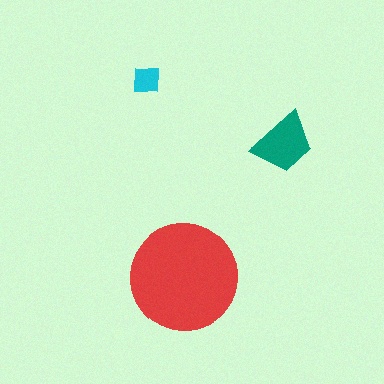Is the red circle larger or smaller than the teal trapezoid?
Larger.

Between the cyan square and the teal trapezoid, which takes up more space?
The teal trapezoid.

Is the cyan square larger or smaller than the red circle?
Smaller.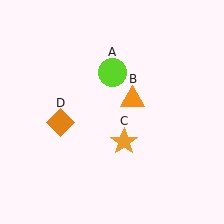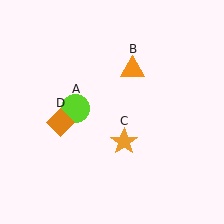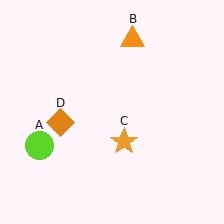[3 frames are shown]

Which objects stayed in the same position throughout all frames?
Orange star (object C) and orange diamond (object D) remained stationary.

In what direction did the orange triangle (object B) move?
The orange triangle (object B) moved up.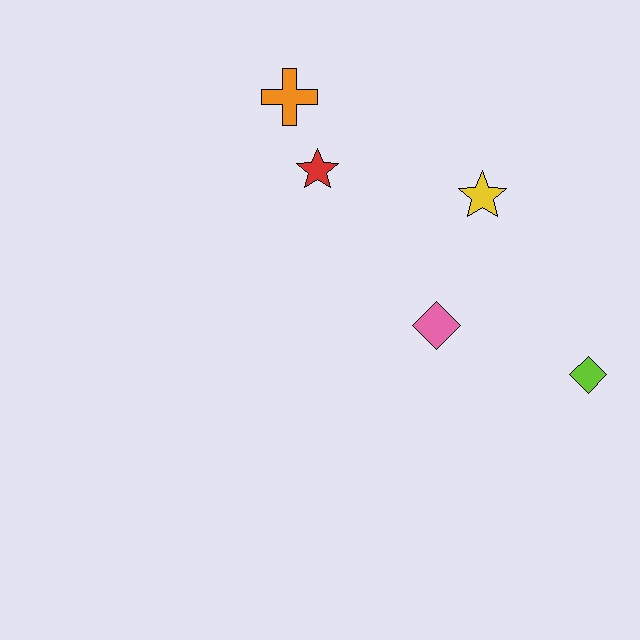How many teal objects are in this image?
There are no teal objects.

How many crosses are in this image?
There is 1 cross.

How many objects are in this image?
There are 5 objects.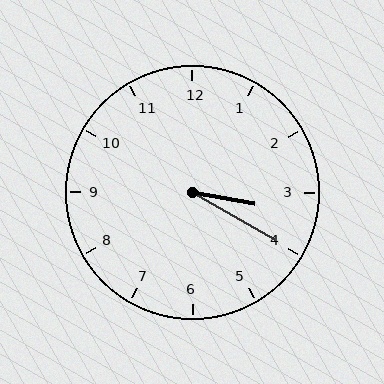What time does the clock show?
3:20.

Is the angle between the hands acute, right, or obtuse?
It is acute.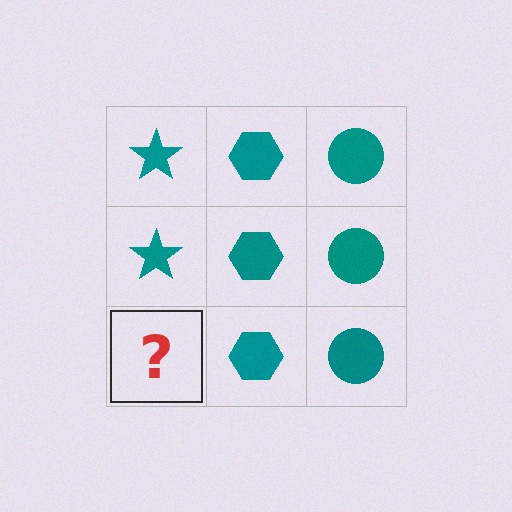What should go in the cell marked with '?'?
The missing cell should contain a teal star.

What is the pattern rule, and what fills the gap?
The rule is that each column has a consistent shape. The gap should be filled with a teal star.